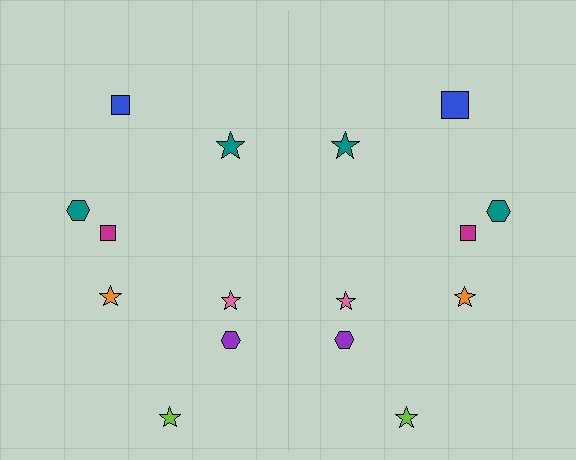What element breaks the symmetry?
The blue square on the right side has a different size than its mirror counterpart.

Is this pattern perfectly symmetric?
No, the pattern is not perfectly symmetric. The blue square on the right side has a different size than its mirror counterpart.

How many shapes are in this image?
There are 16 shapes in this image.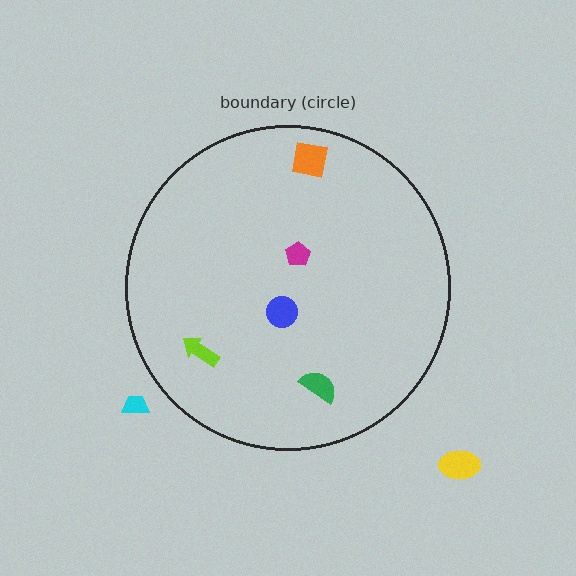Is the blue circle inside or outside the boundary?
Inside.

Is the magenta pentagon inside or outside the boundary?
Inside.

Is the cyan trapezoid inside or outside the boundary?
Outside.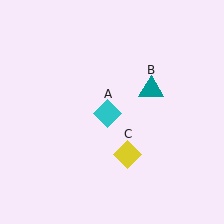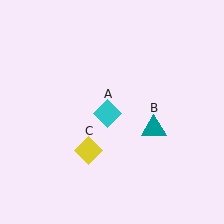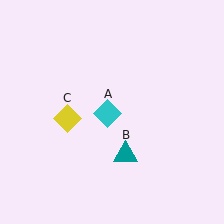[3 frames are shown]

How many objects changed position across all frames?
2 objects changed position: teal triangle (object B), yellow diamond (object C).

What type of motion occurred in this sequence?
The teal triangle (object B), yellow diamond (object C) rotated clockwise around the center of the scene.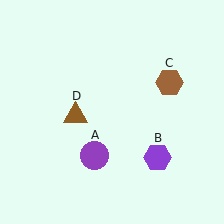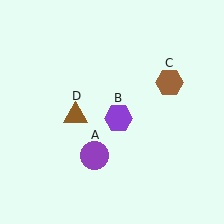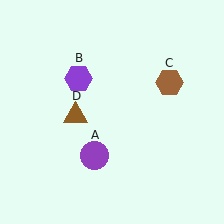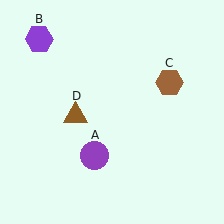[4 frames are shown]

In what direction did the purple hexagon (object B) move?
The purple hexagon (object B) moved up and to the left.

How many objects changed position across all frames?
1 object changed position: purple hexagon (object B).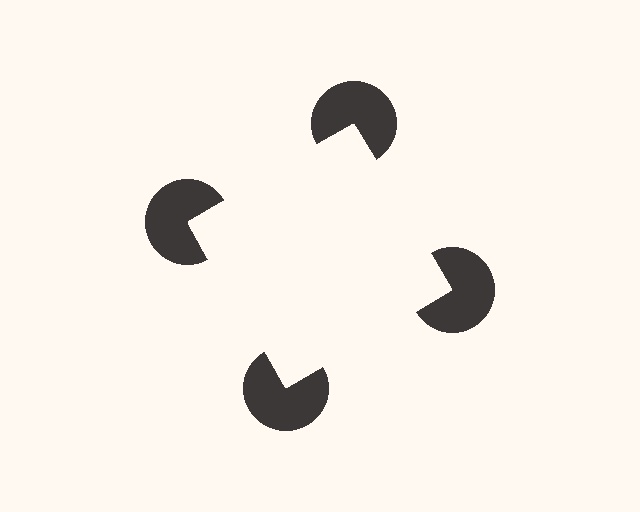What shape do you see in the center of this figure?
An illusory square — its edges are inferred from the aligned wedge cuts in the pac-man discs, not physically drawn.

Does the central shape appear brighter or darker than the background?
It typically appears slightly brighter than the background, even though no actual brightness change is drawn.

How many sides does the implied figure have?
4 sides.